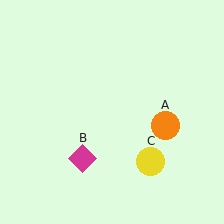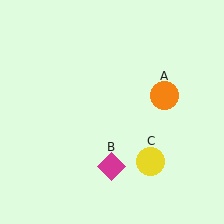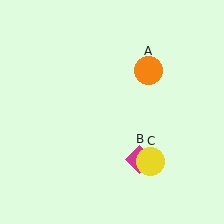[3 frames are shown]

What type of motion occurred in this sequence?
The orange circle (object A), magenta diamond (object B) rotated counterclockwise around the center of the scene.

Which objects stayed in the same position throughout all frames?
Yellow circle (object C) remained stationary.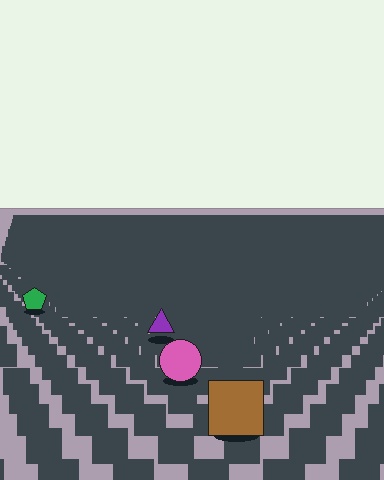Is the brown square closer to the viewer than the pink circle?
Yes. The brown square is closer — you can tell from the texture gradient: the ground texture is coarser near it.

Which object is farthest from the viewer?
The green pentagon is farthest from the viewer. It appears smaller and the ground texture around it is denser.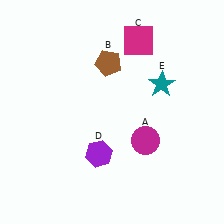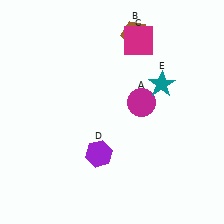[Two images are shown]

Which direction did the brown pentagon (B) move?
The brown pentagon (B) moved up.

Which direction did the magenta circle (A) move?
The magenta circle (A) moved up.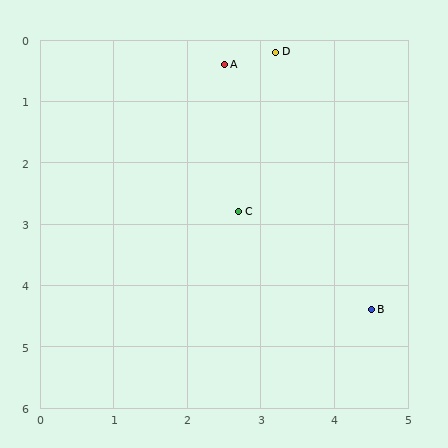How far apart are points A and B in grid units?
Points A and B are about 4.5 grid units apart.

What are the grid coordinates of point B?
Point B is at approximately (4.5, 4.4).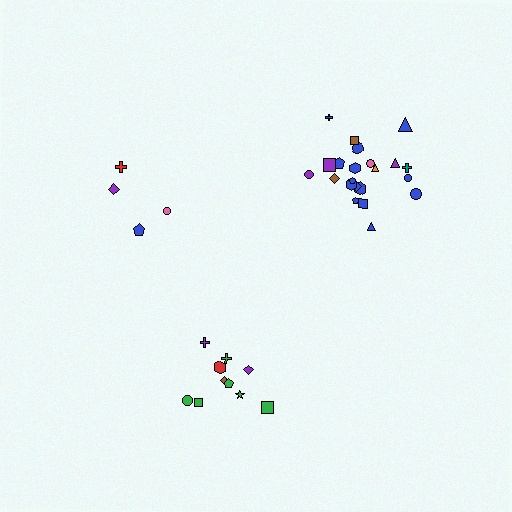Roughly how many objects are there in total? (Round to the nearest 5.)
Roughly 35 objects in total.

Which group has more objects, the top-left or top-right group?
The top-right group.